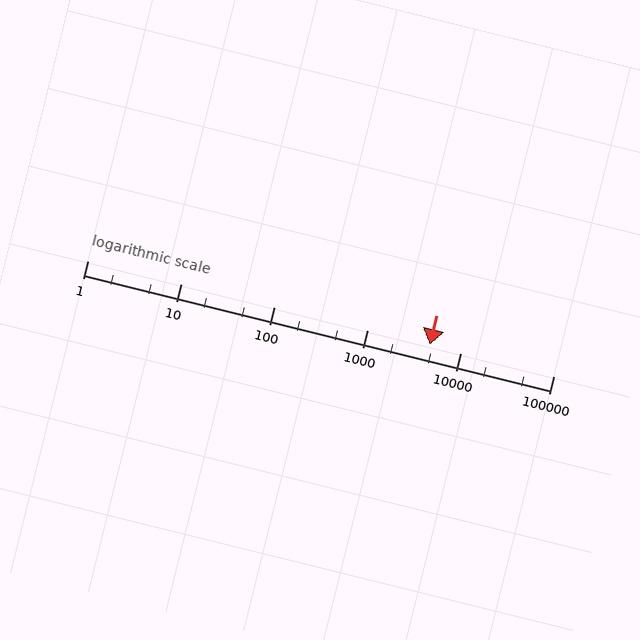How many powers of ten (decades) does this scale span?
The scale spans 5 decades, from 1 to 100000.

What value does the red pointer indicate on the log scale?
The pointer indicates approximately 4700.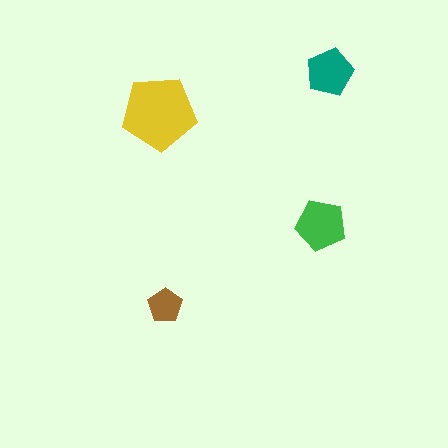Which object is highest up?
The teal pentagon is topmost.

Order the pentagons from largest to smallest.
the yellow one, the green one, the teal one, the brown one.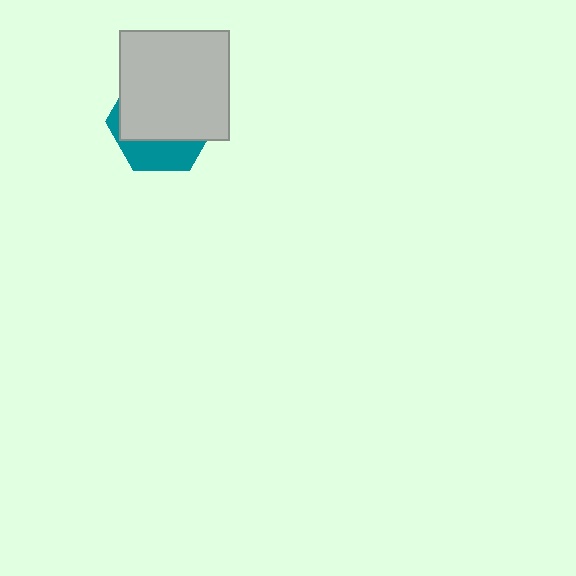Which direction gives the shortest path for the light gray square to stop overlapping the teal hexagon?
Moving up gives the shortest separation.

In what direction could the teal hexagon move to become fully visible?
The teal hexagon could move down. That would shift it out from behind the light gray square entirely.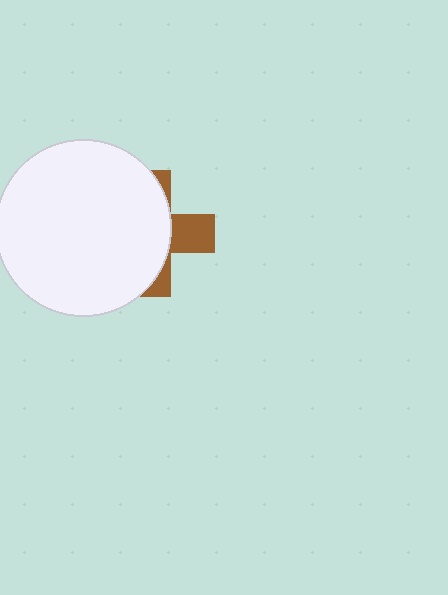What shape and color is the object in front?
The object in front is a white circle.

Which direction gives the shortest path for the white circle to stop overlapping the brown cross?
Moving left gives the shortest separation.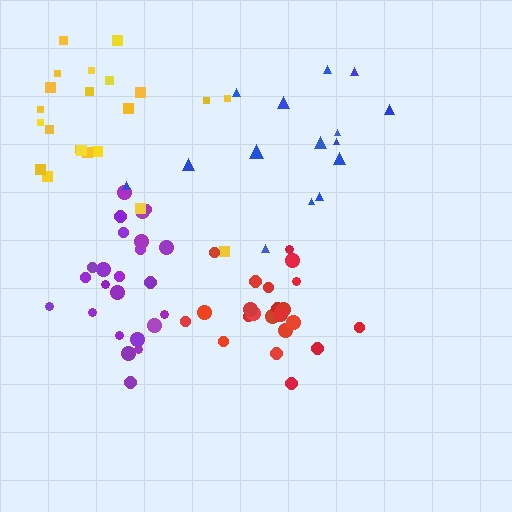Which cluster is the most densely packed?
Red.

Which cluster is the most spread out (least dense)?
Blue.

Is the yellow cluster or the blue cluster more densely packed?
Yellow.